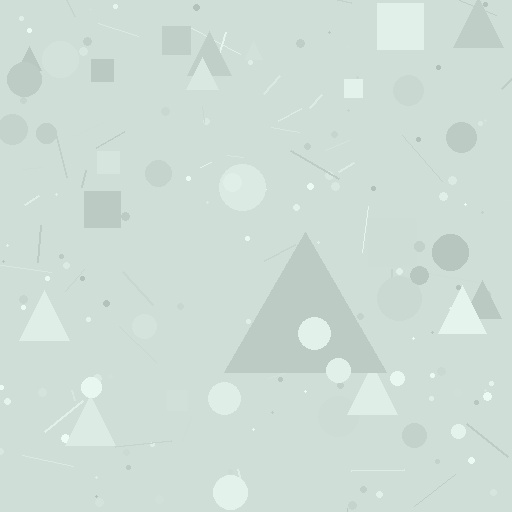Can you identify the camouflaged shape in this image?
The camouflaged shape is a triangle.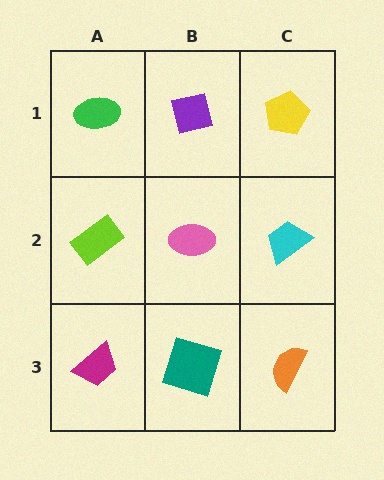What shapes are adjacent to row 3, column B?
A pink ellipse (row 2, column B), a magenta trapezoid (row 3, column A), an orange semicircle (row 3, column C).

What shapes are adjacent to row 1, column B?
A pink ellipse (row 2, column B), a green ellipse (row 1, column A), a yellow pentagon (row 1, column C).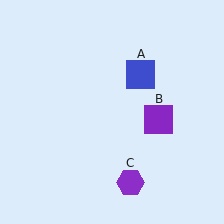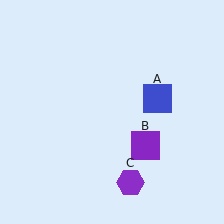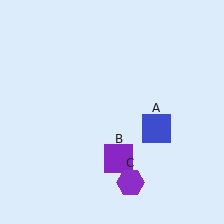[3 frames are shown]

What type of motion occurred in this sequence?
The blue square (object A), purple square (object B) rotated clockwise around the center of the scene.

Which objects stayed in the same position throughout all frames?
Purple hexagon (object C) remained stationary.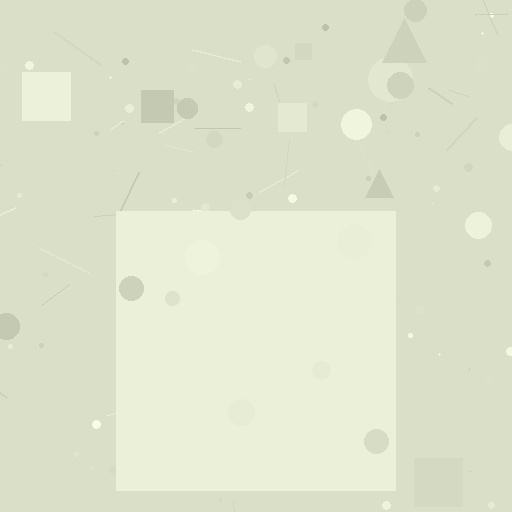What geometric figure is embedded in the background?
A square is embedded in the background.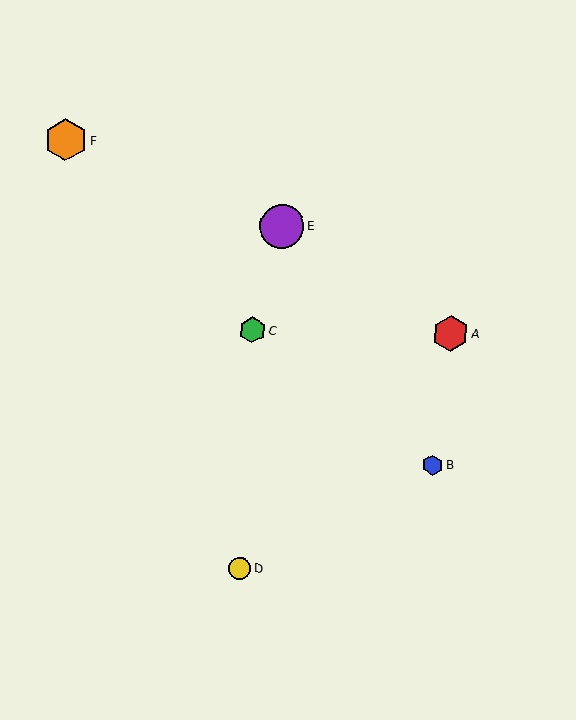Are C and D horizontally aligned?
No, C is at y≈330 and D is at y≈569.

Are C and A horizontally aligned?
Yes, both are at y≈330.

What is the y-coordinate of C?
Object C is at y≈330.